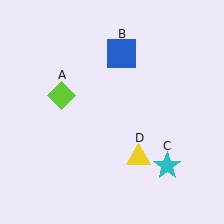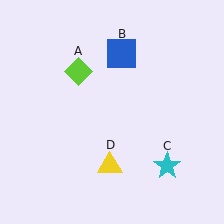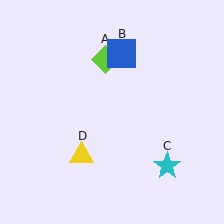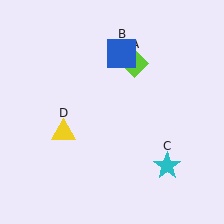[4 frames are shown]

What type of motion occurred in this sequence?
The lime diamond (object A), yellow triangle (object D) rotated clockwise around the center of the scene.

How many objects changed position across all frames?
2 objects changed position: lime diamond (object A), yellow triangle (object D).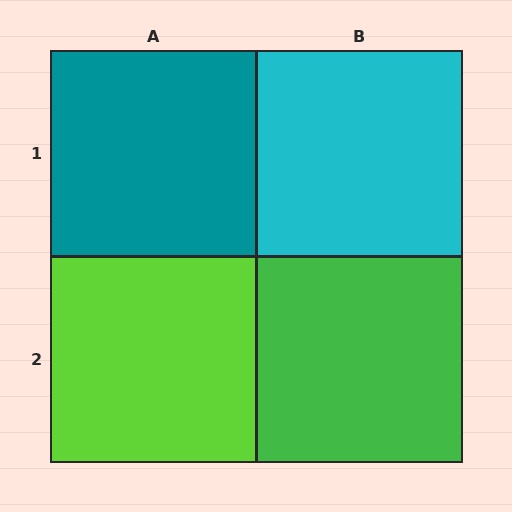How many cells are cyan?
1 cell is cyan.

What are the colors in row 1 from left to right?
Teal, cyan.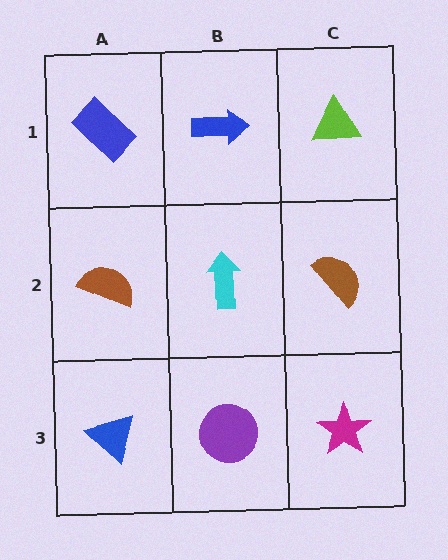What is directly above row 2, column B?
A blue arrow.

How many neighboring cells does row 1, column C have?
2.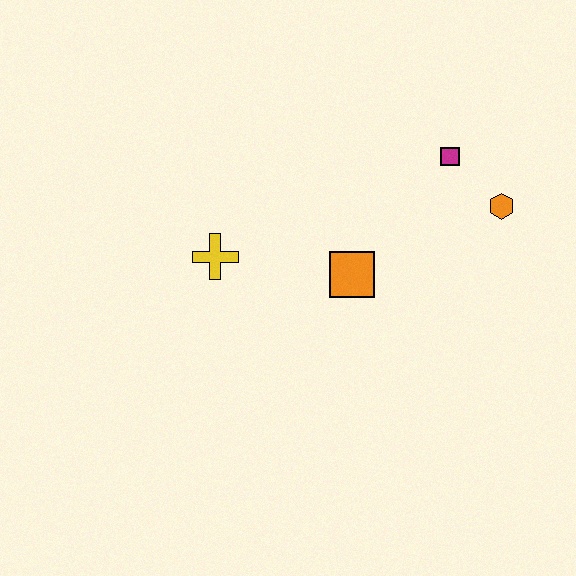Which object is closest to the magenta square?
The orange hexagon is closest to the magenta square.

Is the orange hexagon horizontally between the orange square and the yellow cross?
No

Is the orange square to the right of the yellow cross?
Yes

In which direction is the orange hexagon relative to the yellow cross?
The orange hexagon is to the right of the yellow cross.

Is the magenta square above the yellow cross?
Yes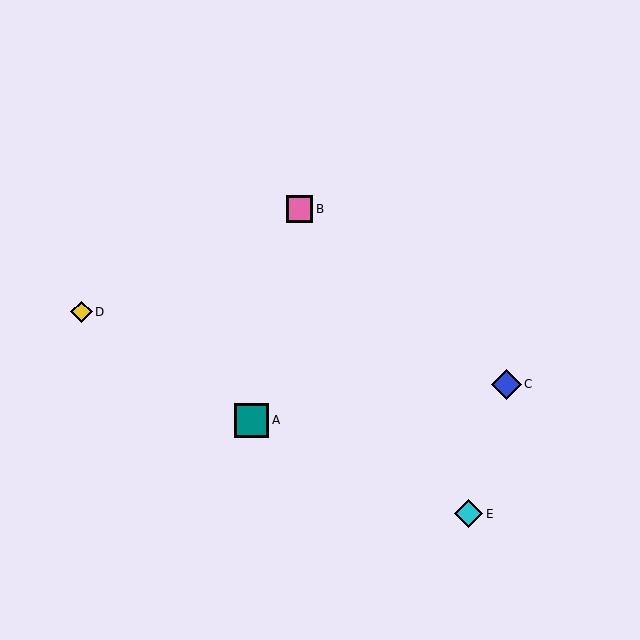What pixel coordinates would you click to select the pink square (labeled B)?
Click at (299, 209) to select the pink square B.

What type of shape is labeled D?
Shape D is a yellow diamond.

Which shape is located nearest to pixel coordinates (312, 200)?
The pink square (labeled B) at (299, 209) is nearest to that location.